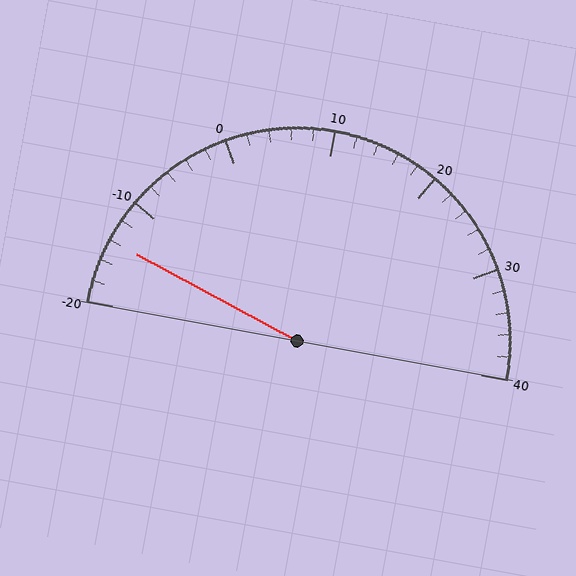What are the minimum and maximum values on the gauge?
The gauge ranges from -20 to 40.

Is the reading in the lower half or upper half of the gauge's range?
The reading is in the lower half of the range (-20 to 40).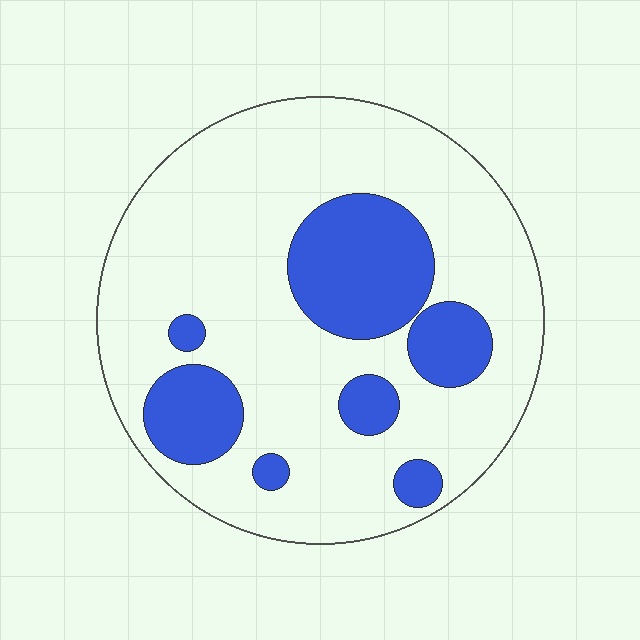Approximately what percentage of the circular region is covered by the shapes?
Approximately 25%.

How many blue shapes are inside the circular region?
7.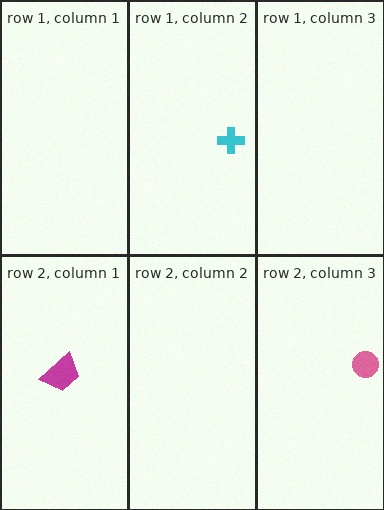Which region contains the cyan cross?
The row 1, column 2 region.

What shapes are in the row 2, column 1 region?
The magenta trapezoid.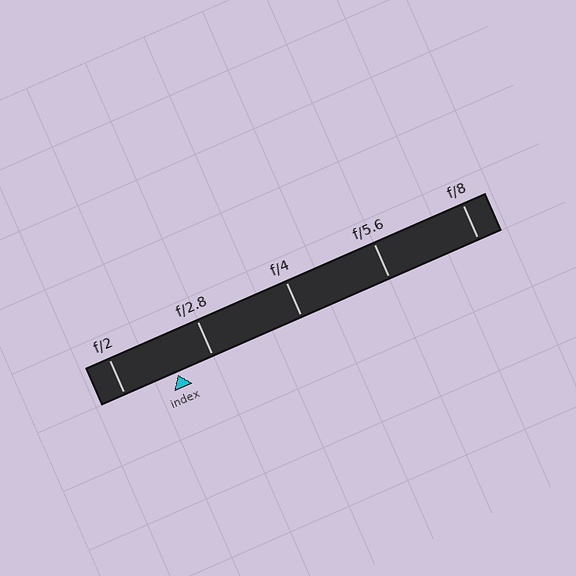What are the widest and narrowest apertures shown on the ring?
The widest aperture shown is f/2 and the narrowest is f/8.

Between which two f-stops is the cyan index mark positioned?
The index mark is between f/2 and f/2.8.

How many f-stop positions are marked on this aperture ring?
There are 5 f-stop positions marked.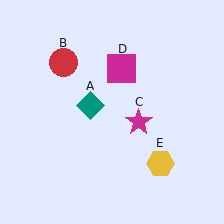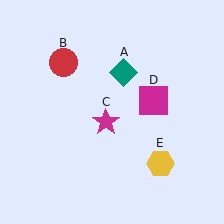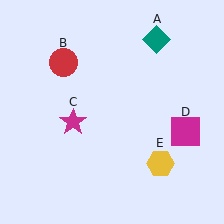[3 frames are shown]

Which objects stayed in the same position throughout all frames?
Red circle (object B) and yellow hexagon (object E) remained stationary.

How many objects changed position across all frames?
3 objects changed position: teal diamond (object A), magenta star (object C), magenta square (object D).